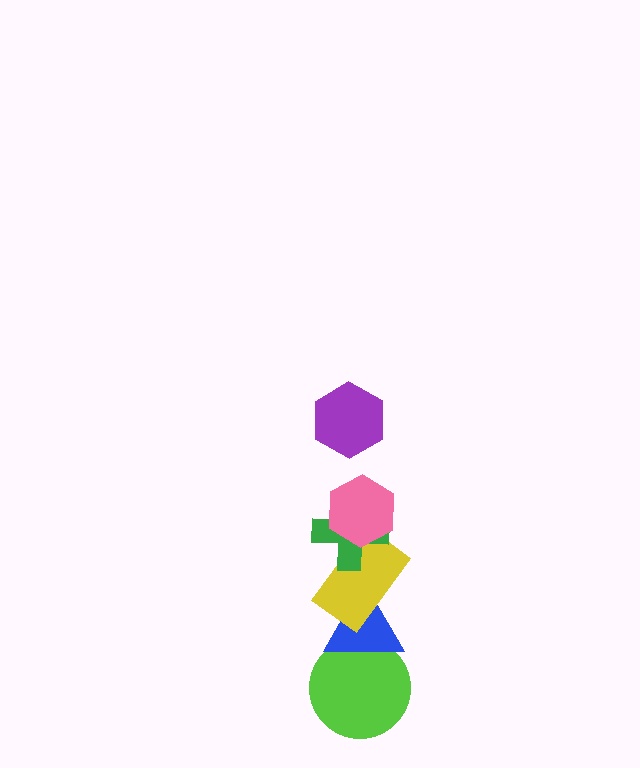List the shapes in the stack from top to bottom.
From top to bottom: the purple hexagon, the pink hexagon, the green cross, the yellow rectangle, the blue triangle, the lime circle.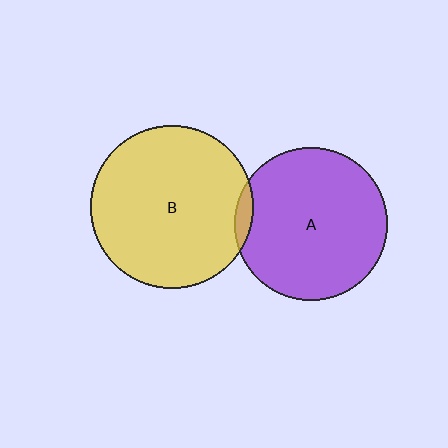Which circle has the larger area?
Circle B (yellow).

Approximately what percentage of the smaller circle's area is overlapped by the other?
Approximately 5%.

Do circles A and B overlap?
Yes.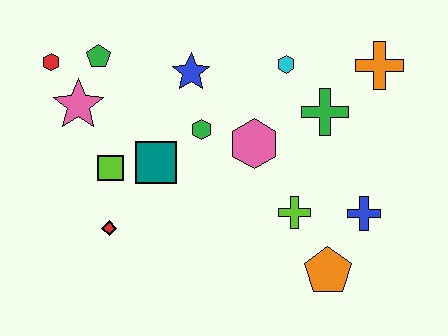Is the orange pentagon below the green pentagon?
Yes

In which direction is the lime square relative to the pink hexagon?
The lime square is to the left of the pink hexagon.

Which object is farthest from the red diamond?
The orange cross is farthest from the red diamond.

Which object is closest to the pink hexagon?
The green hexagon is closest to the pink hexagon.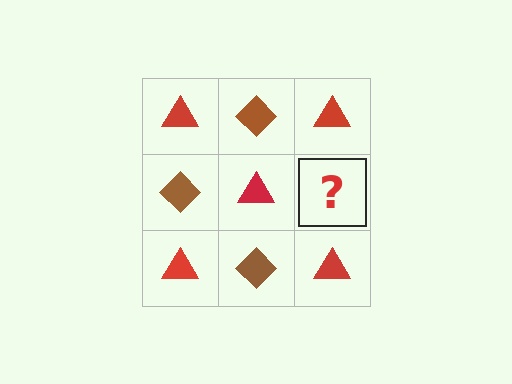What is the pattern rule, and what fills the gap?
The rule is that it alternates red triangle and brown diamond in a checkerboard pattern. The gap should be filled with a brown diamond.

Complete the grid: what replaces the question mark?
The question mark should be replaced with a brown diamond.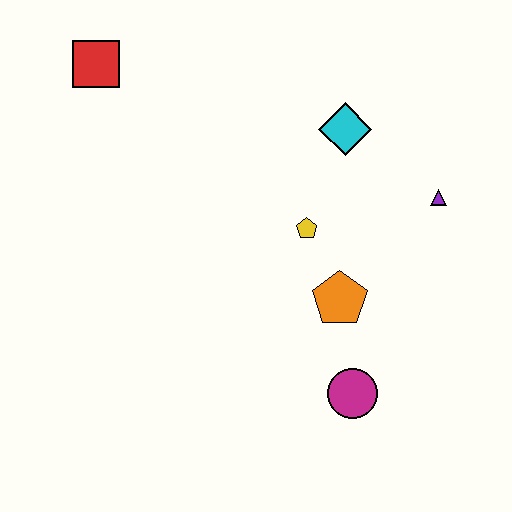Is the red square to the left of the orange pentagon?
Yes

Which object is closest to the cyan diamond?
The yellow pentagon is closest to the cyan diamond.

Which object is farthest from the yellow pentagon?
The red square is farthest from the yellow pentagon.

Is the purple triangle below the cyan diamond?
Yes